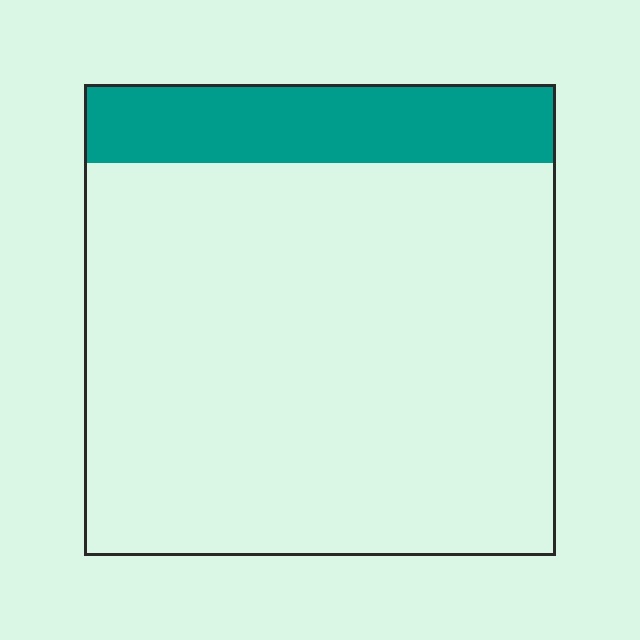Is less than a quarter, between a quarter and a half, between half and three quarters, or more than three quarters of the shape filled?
Less than a quarter.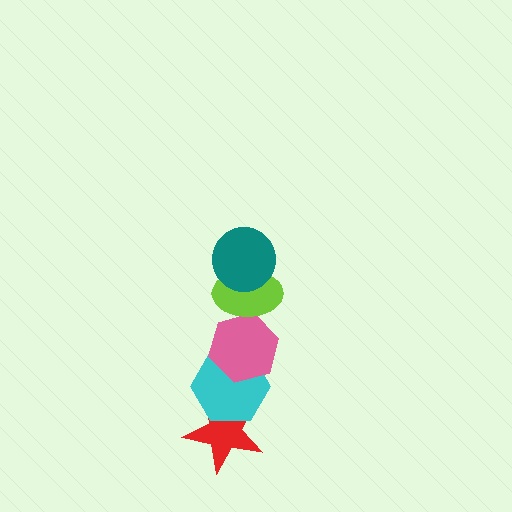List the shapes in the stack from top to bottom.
From top to bottom: the teal circle, the lime ellipse, the pink hexagon, the cyan hexagon, the red star.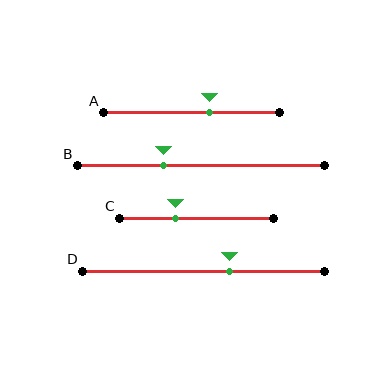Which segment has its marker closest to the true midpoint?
Segment A has its marker closest to the true midpoint.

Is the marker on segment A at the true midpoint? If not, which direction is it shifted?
No, the marker on segment A is shifted to the right by about 10% of the segment length.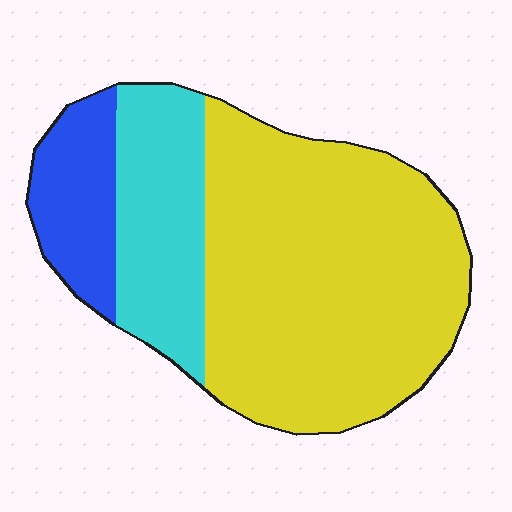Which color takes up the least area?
Blue, at roughly 15%.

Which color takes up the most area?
Yellow, at roughly 65%.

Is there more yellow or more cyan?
Yellow.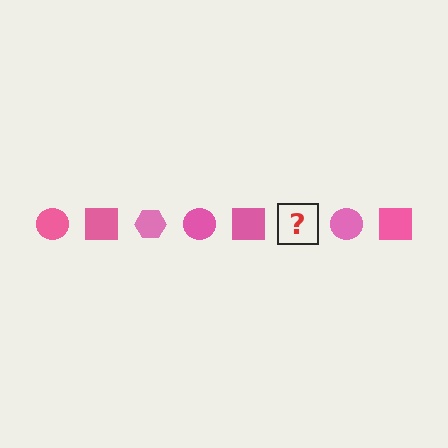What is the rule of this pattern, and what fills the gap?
The rule is that the pattern cycles through circle, square, hexagon shapes in pink. The gap should be filled with a pink hexagon.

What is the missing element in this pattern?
The missing element is a pink hexagon.